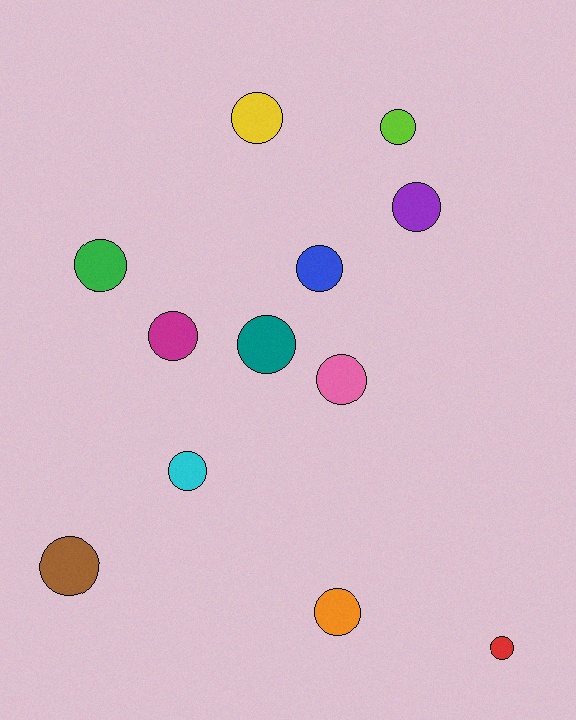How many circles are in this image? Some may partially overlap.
There are 12 circles.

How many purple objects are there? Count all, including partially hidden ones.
There is 1 purple object.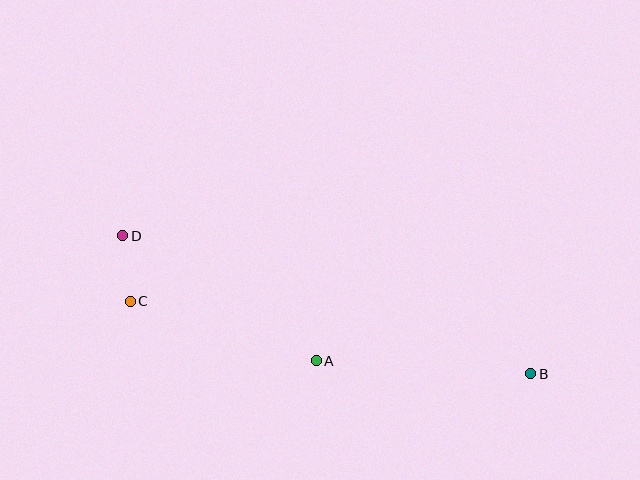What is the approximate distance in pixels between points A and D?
The distance between A and D is approximately 231 pixels.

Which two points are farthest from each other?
Points B and D are farthest from each other.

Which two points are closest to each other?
Points C and D are closest to each other.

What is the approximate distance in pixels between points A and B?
The distance between A and B is approximately 215 pixels.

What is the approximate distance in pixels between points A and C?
The distance between A and C is approximately 196 pixels.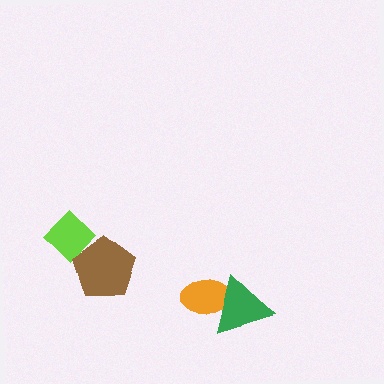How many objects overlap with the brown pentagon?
1 object overlaps with the brown pentagon.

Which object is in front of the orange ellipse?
The green triangle is in front of the orange ellipse.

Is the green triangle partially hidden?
No, no other shape covers it.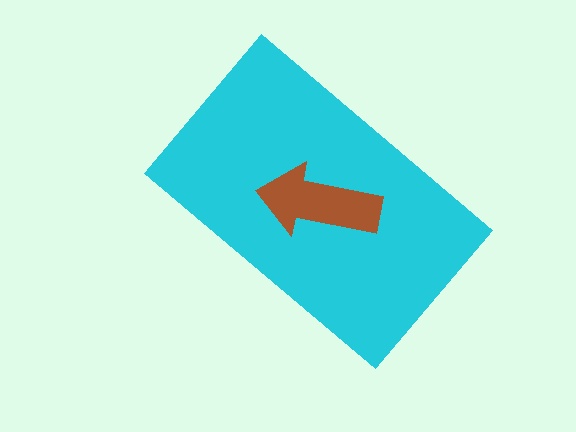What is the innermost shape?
The brown arrow.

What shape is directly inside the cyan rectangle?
The brown arrow.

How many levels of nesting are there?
2.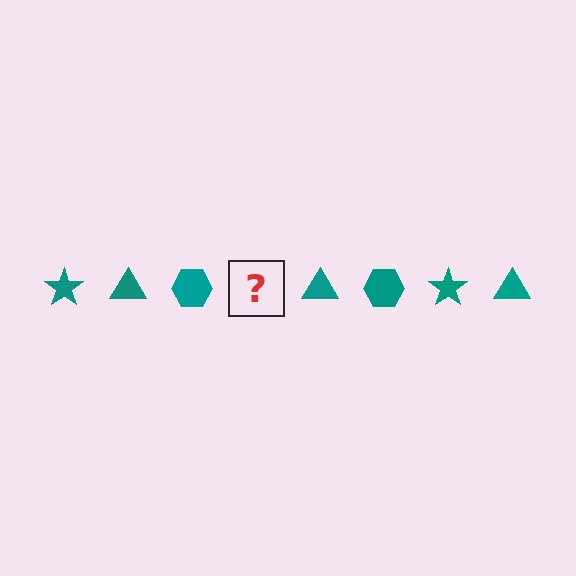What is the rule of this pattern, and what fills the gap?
The rule is that the pattern cycles through star, triangle, hexagon shapes in teal. The gap should be filled with a teal star.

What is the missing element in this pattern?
The missing element is a teal star.